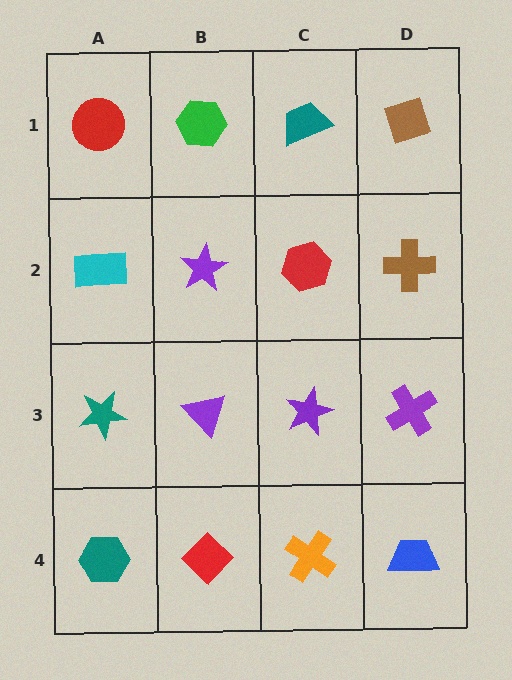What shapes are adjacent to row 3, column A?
A cyan rectangle (row 2, column A), a teal hexagon (row 4, column A), a purple triangle (row 3, column B).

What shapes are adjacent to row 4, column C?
A purple star (row 3, column C), a red diamond (row 4, column B), a blue trapezoid (row 4, column D).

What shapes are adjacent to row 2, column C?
A teal trapezoid (row 1, column C), a purple star (row 3, column C), a purple star (row 2, column B), a brown cross (row 2, column D).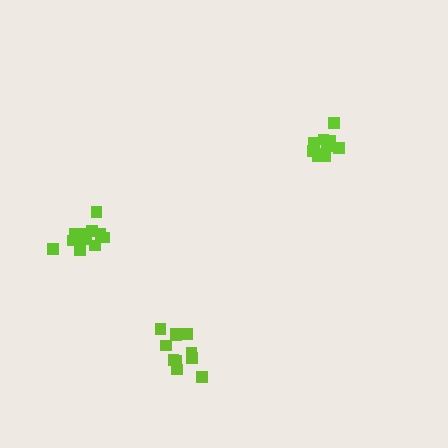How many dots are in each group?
Group 1: 12 dots, Group 2: 10 dots, Group 3: 11 dots (33 total).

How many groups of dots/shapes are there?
There are 3 groups.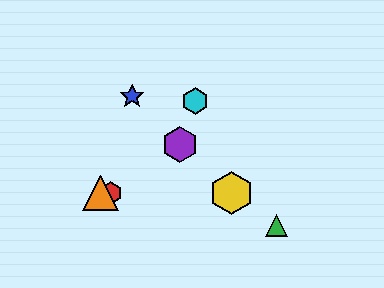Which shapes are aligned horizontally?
The red hexagon, the yellow hexagon, the orange triangle are aligned horizontally.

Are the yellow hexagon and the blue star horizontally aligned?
No, the yellow hexagon is at y≈193 and the blue star is at y≈96.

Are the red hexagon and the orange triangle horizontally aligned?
Yes, both are at y≈193.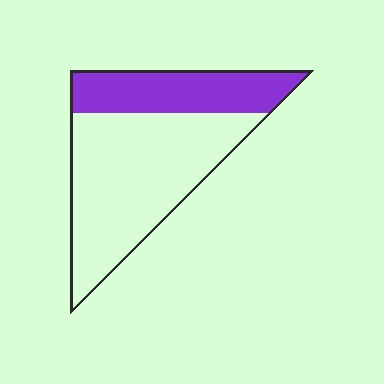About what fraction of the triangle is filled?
About one third (1/3).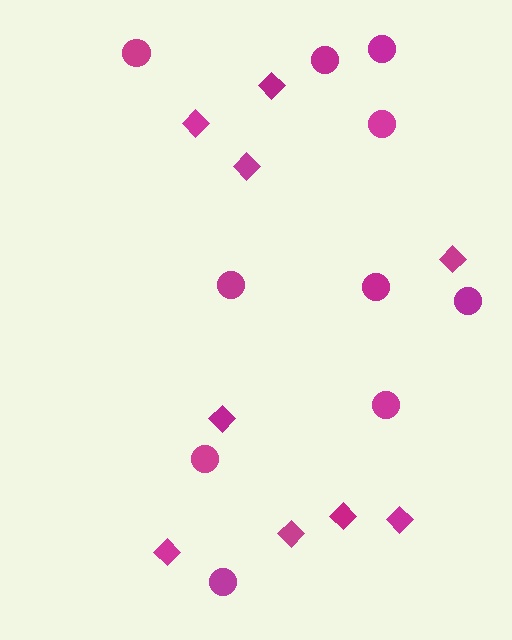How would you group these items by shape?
There are 2 groups: one group of diamonds (9) and one group of circles (10).